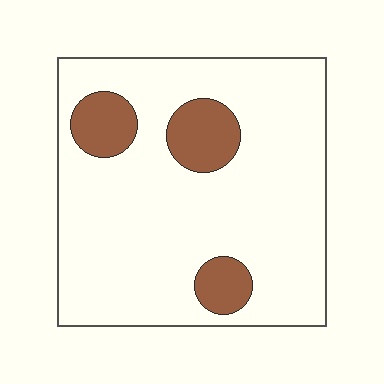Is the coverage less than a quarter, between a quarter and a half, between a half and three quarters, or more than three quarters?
Less than a quarter.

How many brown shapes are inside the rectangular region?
3.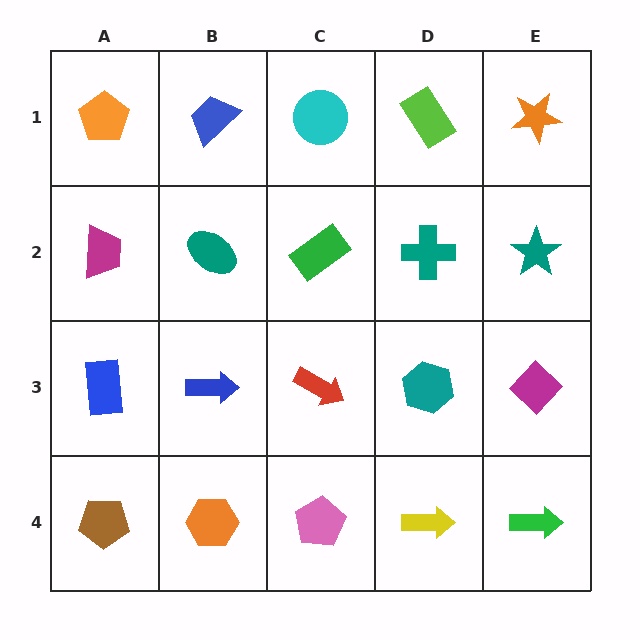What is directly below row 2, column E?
A magenta diamond.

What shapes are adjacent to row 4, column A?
A blue rectangle (row 3, column A), an orange hexagon (row 4, column B).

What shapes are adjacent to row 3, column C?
A green rectangle (row 2, column C), a pink pentagon (row 4, column C), a blue arrow (row 3, column B), a teal hexagon (row 3, column D).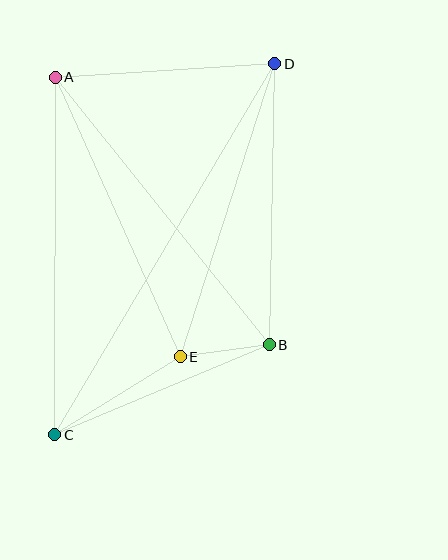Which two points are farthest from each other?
Points C and D are farthest from each other.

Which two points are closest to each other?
Points B and E are closest to each other.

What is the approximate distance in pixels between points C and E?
The distance between C and E is approximately 148 pixels.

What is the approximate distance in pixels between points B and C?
The distance between B and C is approximately 233 pixels.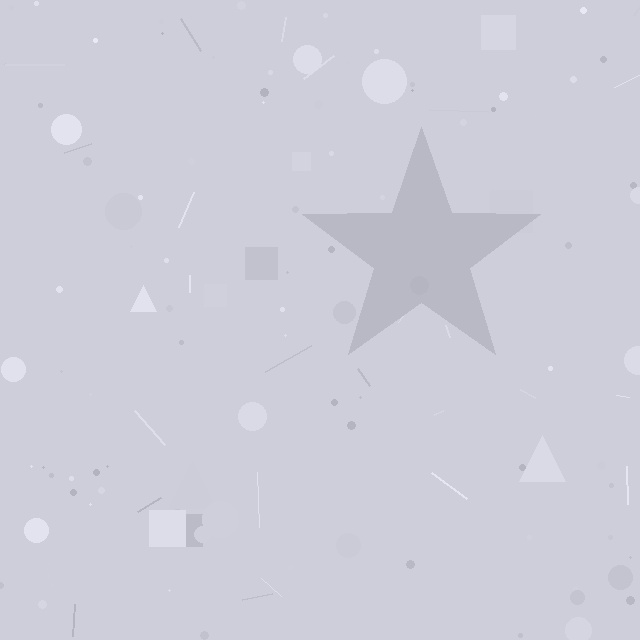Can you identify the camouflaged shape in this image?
The camouflaged shape is a star.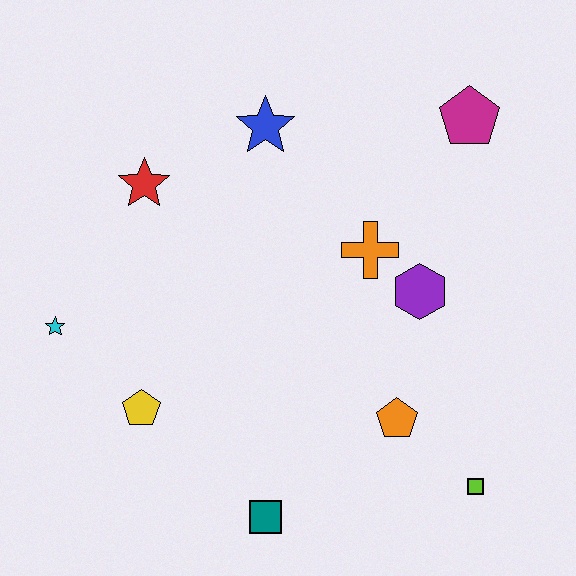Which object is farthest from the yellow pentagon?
The magenta pentagon is farthest from the yellow pentagon.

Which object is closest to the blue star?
The red star is closest to the blue star.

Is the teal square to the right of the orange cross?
No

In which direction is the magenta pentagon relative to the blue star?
The magenta pentagon is to the right of the blue star.